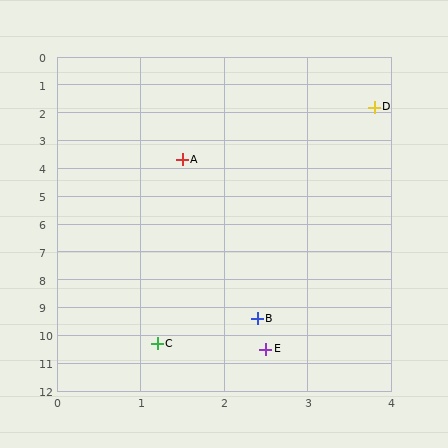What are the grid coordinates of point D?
Point D is at approximately (3.8, 1.8).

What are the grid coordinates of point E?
Point E is at approximately (2.5, 10.5).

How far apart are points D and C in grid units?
Points D and C are about 8.9 grid units apart.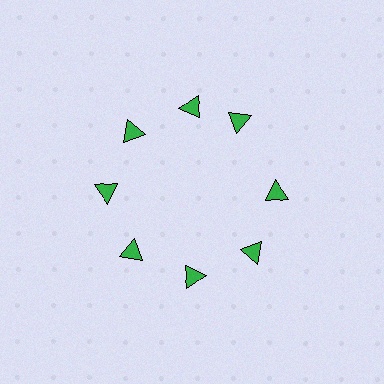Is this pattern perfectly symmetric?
No. The 8 green triangles are arranged in a ring, but one element near the 2 o'clock position is rotated out of alignment along the ring, breaking the 8-fold rotational symmetry.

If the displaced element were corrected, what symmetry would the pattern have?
It would have 8-fold rotational symmetry — the pattern would map onto itself every 45 degrees.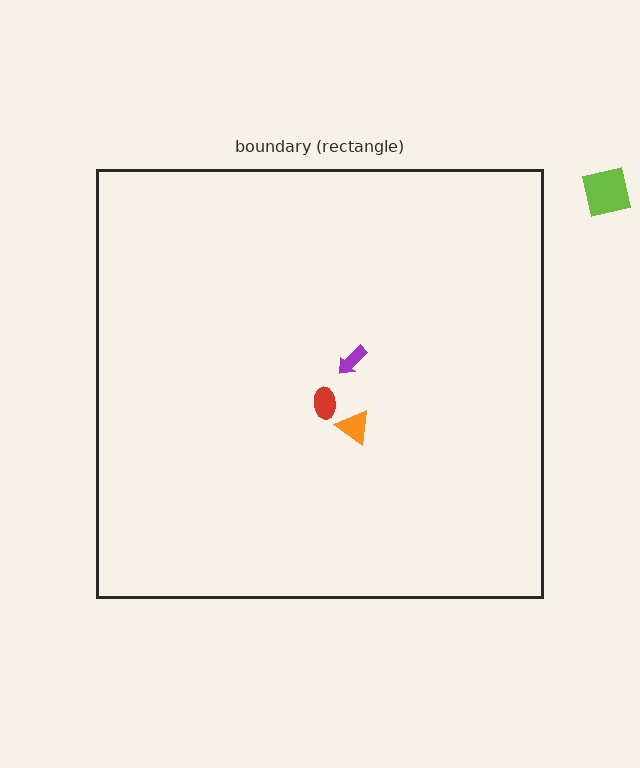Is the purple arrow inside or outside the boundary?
Inside.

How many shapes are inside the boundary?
3 inside, 1 outside.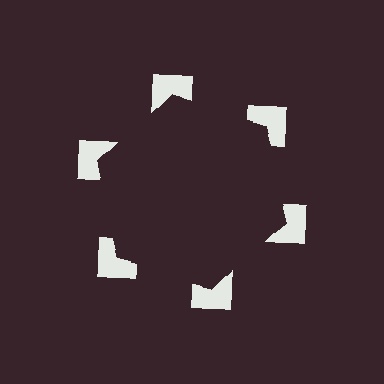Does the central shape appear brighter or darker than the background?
It typically appears slightly darker than the background, even though no actual brightness change is drawn.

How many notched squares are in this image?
There are 6 — one at each vertex of the illusory hexagon.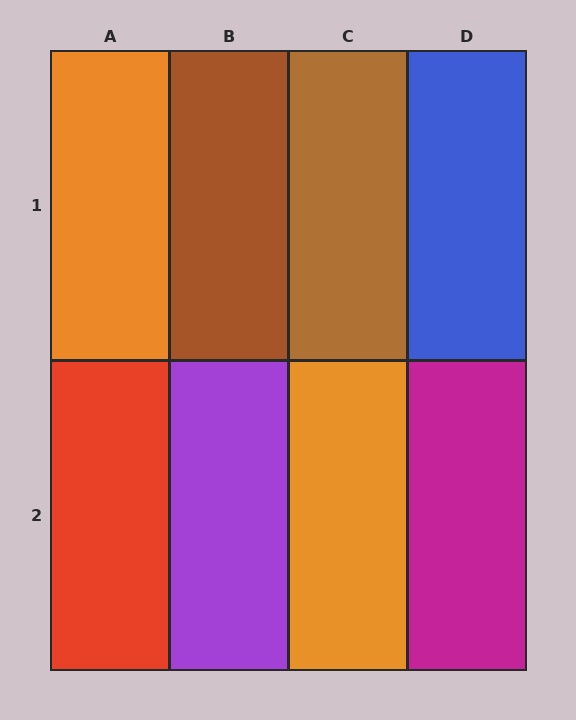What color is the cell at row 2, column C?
Orange.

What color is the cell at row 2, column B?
Purple.